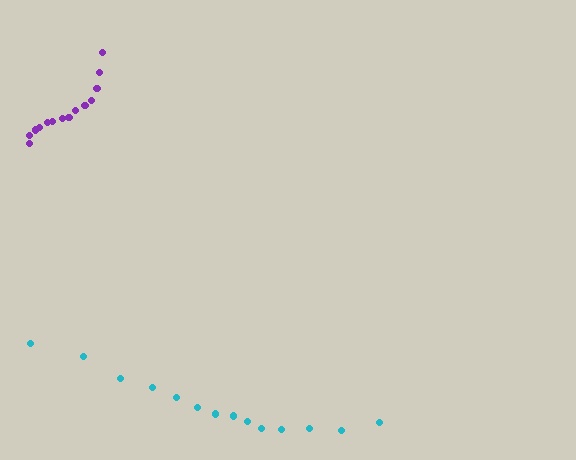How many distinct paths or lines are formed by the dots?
There are 2 distinct paths.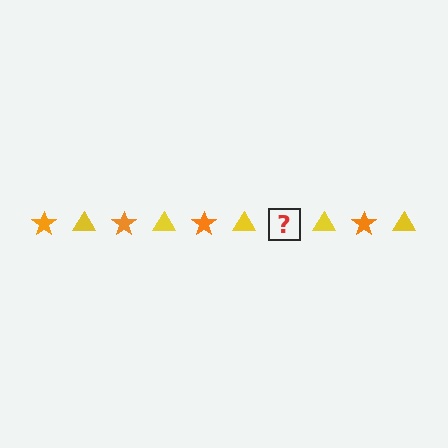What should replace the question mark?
The question mark should be replaced with an orange star.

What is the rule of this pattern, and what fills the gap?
The rule is that the pattern alternates between orange star and yellow triangle. The gap should be filled with an orange star.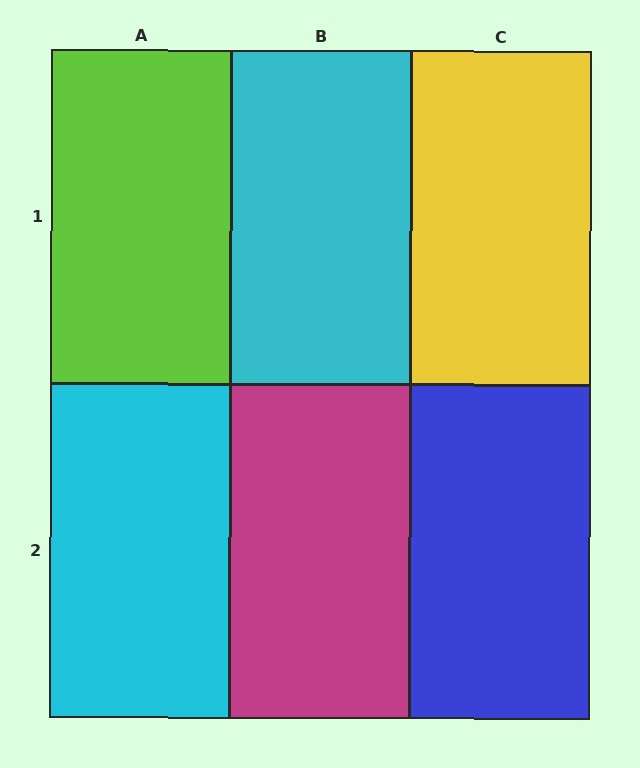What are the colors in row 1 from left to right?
Lime, cyan, yellow.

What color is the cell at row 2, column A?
Cyan.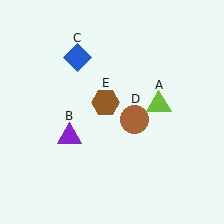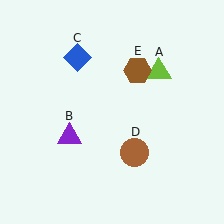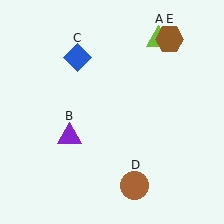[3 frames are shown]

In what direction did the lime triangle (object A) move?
The lime triangle (object A) moved up.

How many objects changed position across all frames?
3 objects changed position: lime triangle (object A), brown circle (object D), brown hexagon (object E).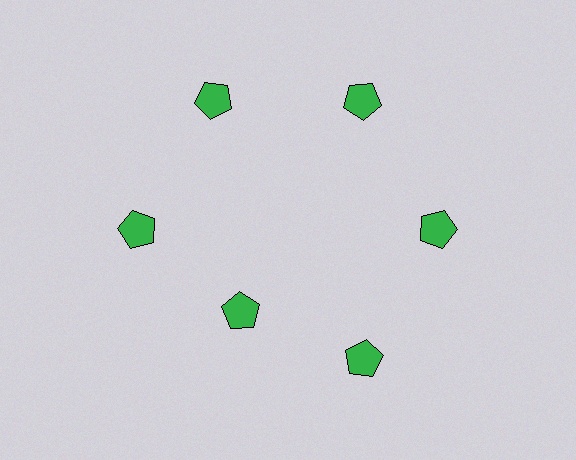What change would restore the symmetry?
The symmetry would be restored by moving it outward, back onto the ring so that all 6 pentagons sit at equal angles and equal distance from the center.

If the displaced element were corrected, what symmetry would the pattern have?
It would have 6-fold rotational symmetry — the pattern would map onto itself every 60 degrees.